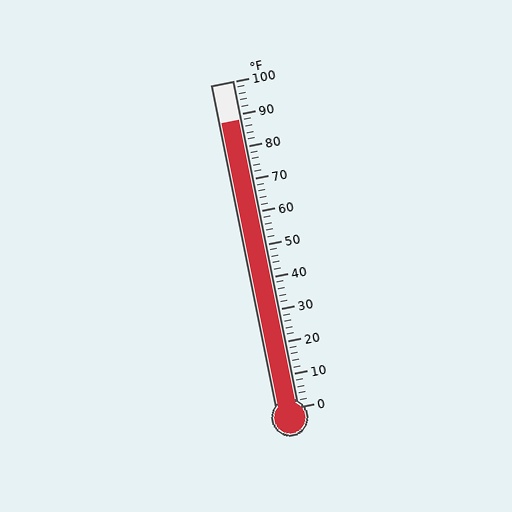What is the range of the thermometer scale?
The thermometer scale ranges from 0°F to 100°F.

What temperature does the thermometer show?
The thermometer shows approximately 88°F.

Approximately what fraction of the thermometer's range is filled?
The thermometer is filled to approximately 90% of its range.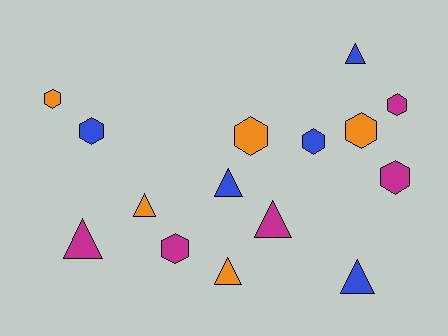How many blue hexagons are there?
There are 2 blue hexagons.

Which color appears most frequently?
Orange, with 5 objects.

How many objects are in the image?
There are 15 objects.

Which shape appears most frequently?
Hexagon, with 8 objects.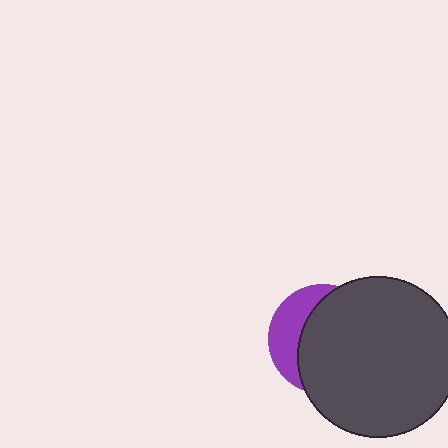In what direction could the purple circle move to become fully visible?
The purple circle could move left. That would shift it out from behind the dark gray circle entirely.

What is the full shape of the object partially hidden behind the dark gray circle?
The partially hidden object is a purple circle.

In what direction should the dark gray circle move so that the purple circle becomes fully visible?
The dark gray circle should move right. That is the shortest direction to clear the overlap and leave the purple circle fully visible.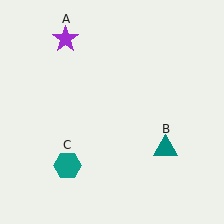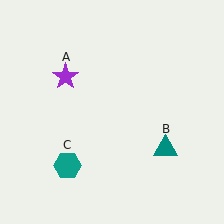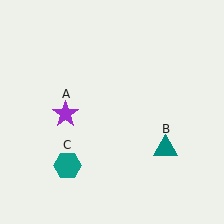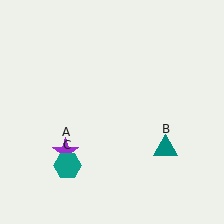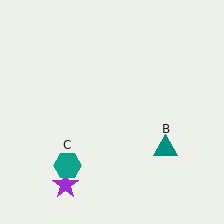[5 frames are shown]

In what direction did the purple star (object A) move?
The purple star (object A) moved down.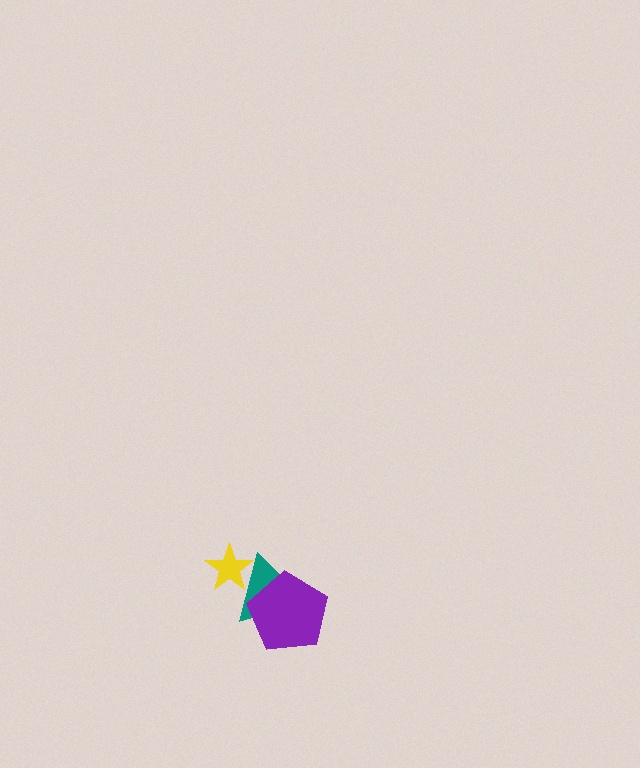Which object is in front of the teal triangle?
The purple pentagon is in front of the teal triangle.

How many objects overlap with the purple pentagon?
1 object overlaps with the purple pentagon.